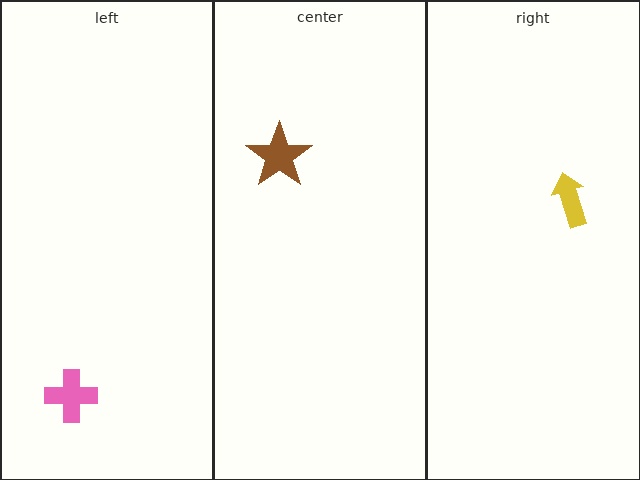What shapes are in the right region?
The yellow arrow.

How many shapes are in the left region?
1.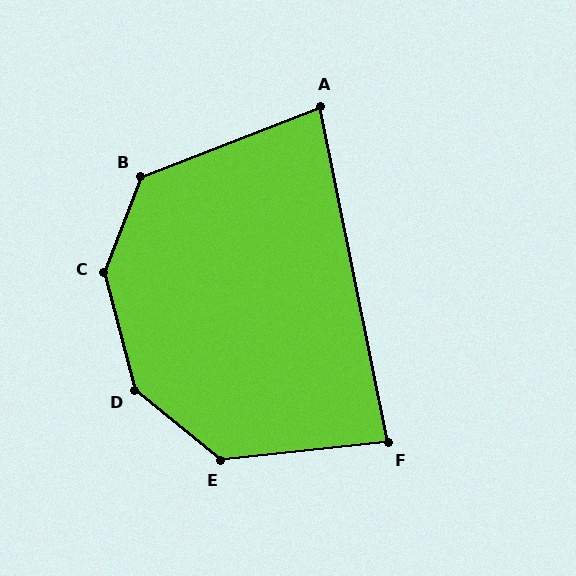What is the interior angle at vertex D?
Approximately 143 degrees (obtuse).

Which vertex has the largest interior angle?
C, at approximately 145 degrees.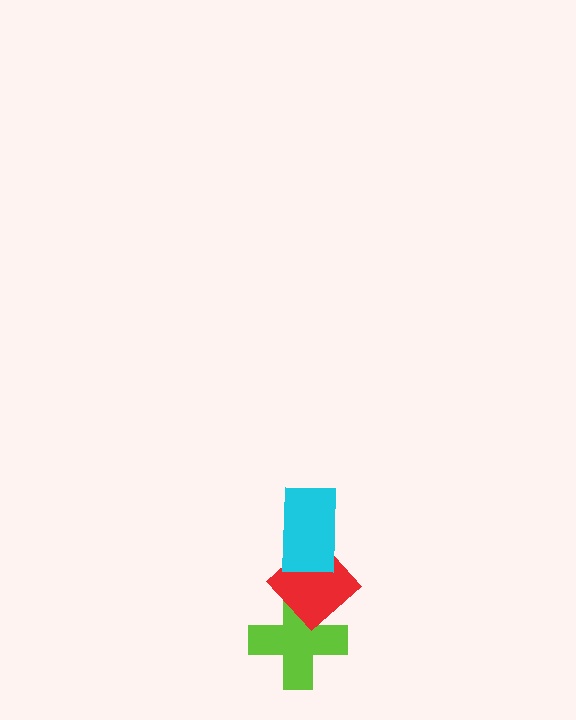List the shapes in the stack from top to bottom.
From top to bottom: the cyan rectangle, the red diamond, the lime cross.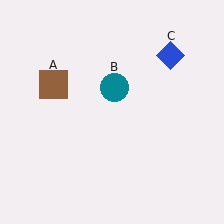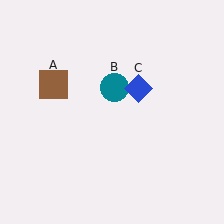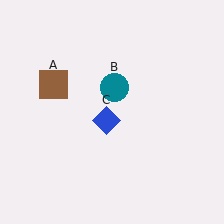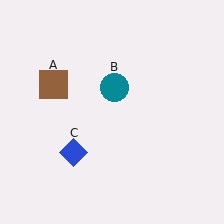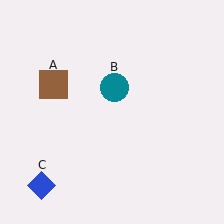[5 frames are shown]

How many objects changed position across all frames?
1 object changed position: blue diamond (object C).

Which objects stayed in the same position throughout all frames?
Brown square (object A) and teal circle (object B) remained stationary.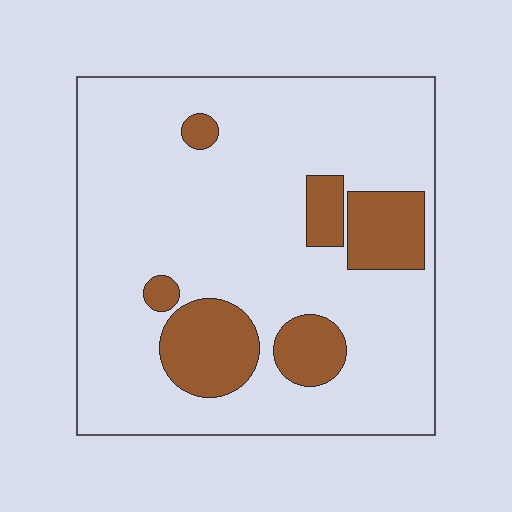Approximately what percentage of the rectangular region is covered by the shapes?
Approximately 20%.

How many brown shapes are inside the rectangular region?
6.